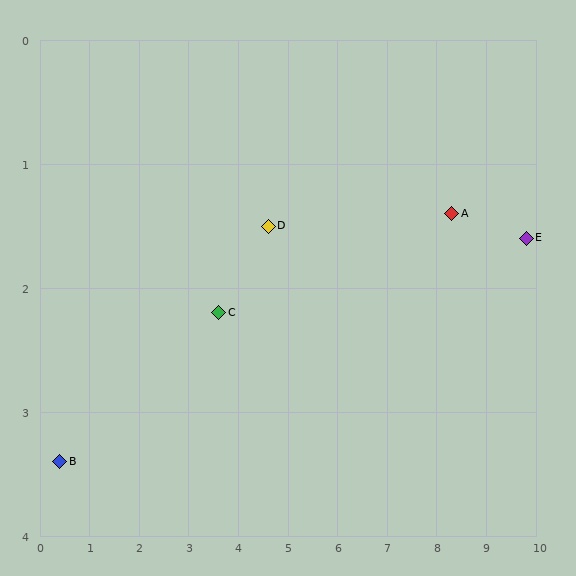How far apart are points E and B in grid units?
Points E and B are about 9.6 grid units apart.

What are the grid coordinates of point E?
Point E is at approximately (9.8, 1.6).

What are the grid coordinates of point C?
Point C is at approximately (3.6, 2.2).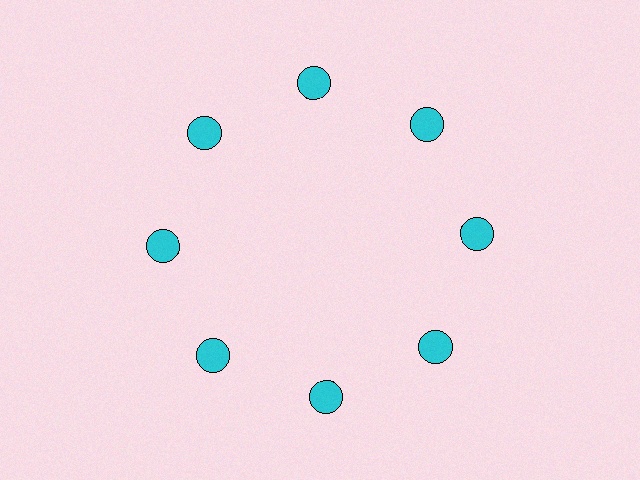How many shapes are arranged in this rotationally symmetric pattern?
There are 8 shapes, arranged in 8 groups of 1.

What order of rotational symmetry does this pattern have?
This pattern has 8-fold rotational symmetry.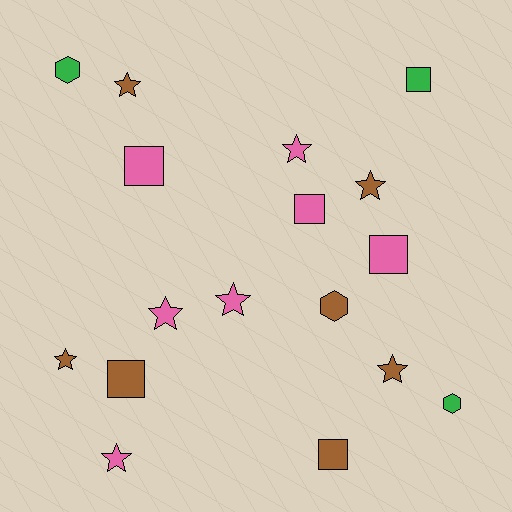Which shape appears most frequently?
Star, with 8 objects.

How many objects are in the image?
There are 17 objects.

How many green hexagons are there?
There are 2 green hexagons.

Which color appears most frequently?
Pink, with 7 objects.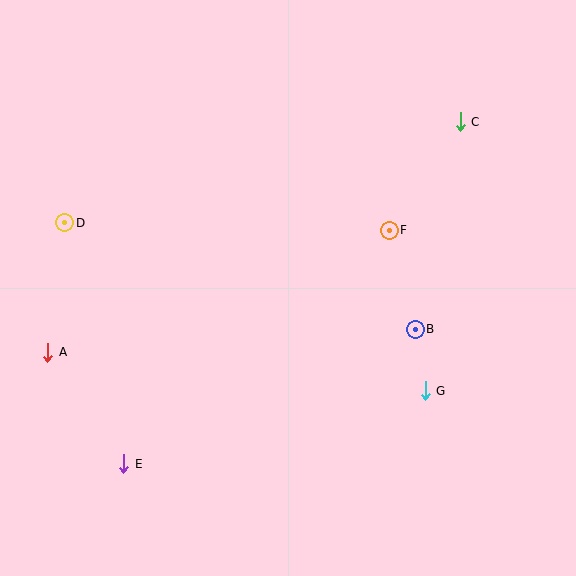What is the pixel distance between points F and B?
The distance between F and B is 102 pixels.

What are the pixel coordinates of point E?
Point E is at (124, 464).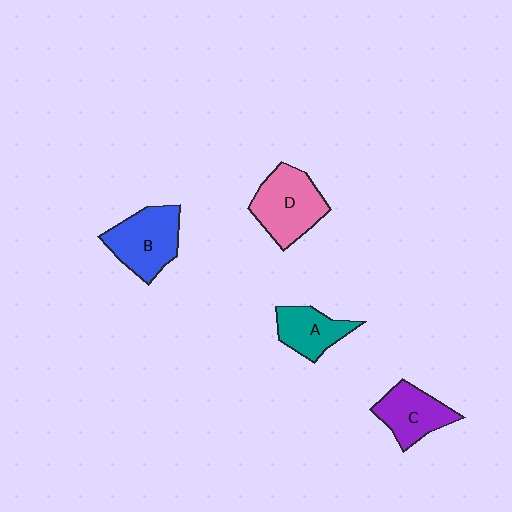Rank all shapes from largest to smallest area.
From largest to smallest: D (pink), B (blue), C (purple), A (teal).